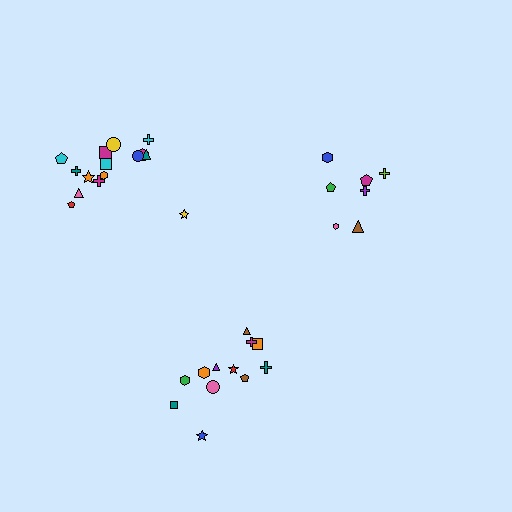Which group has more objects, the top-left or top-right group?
The top-left group.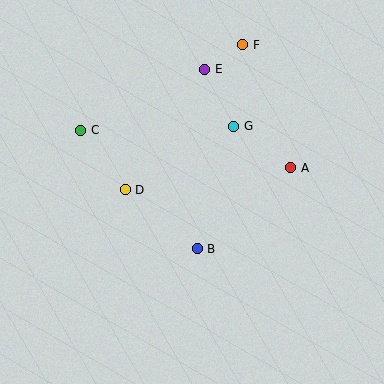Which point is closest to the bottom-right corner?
Point B is closest to the bottom-right corner.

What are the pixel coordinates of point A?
Point A is at (291, 168).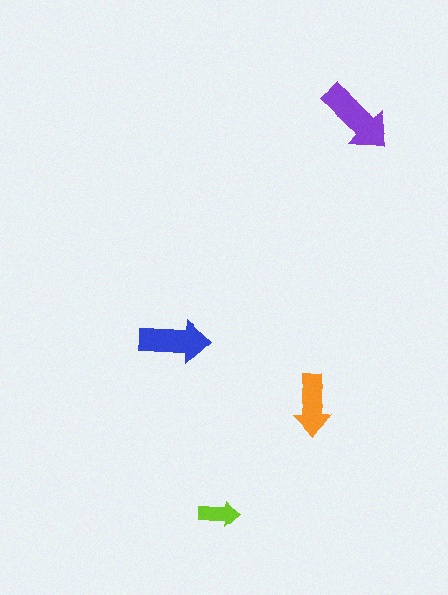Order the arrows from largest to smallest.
the purple one, the blue one, the orange one, the lime one.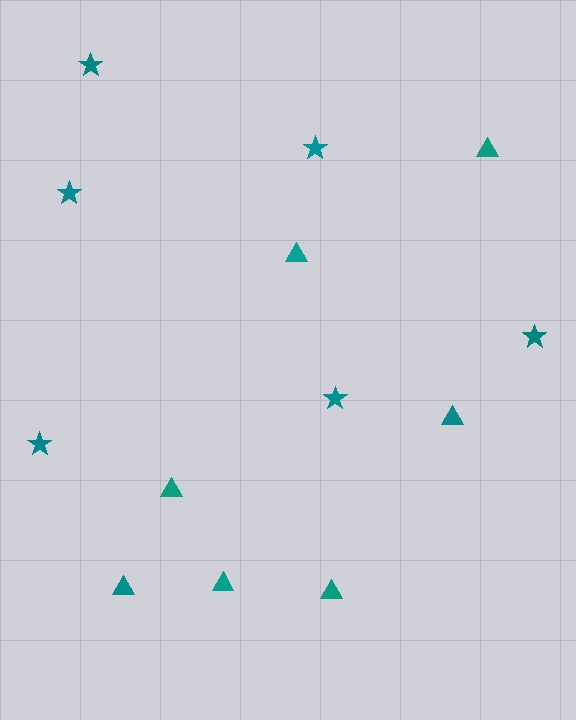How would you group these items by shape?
There are 2 groups: one group of triangles (7) and one group of stars (6).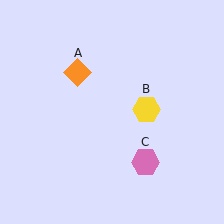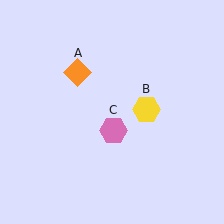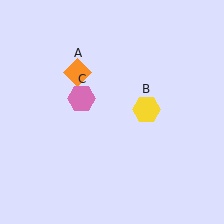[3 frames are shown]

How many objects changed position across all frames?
1 object changed position: pink hexagon (object C).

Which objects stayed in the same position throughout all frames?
Orange diamond (object A) and yellow hexagon (object B) remained stationary.